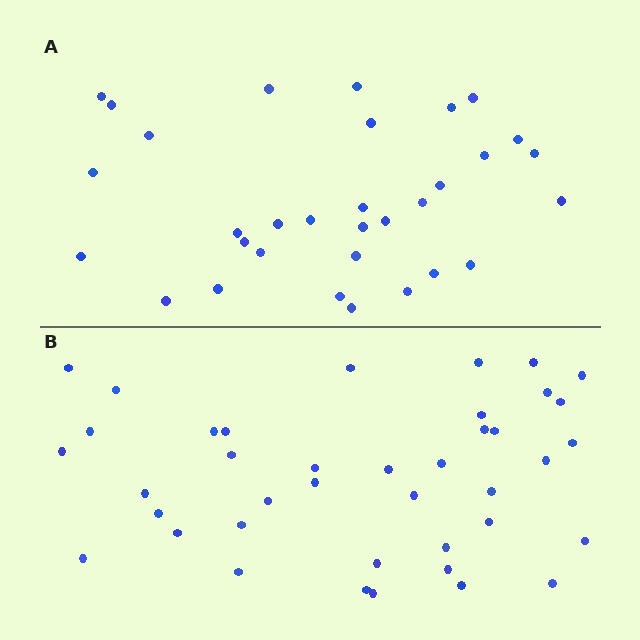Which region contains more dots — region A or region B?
Region B (the bottom region) has more dots.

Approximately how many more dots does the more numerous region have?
Region B has roughly 8 or so more dots than region A.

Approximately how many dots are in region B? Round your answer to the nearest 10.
About 40 dots.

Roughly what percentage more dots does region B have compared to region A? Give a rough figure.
About 25% more.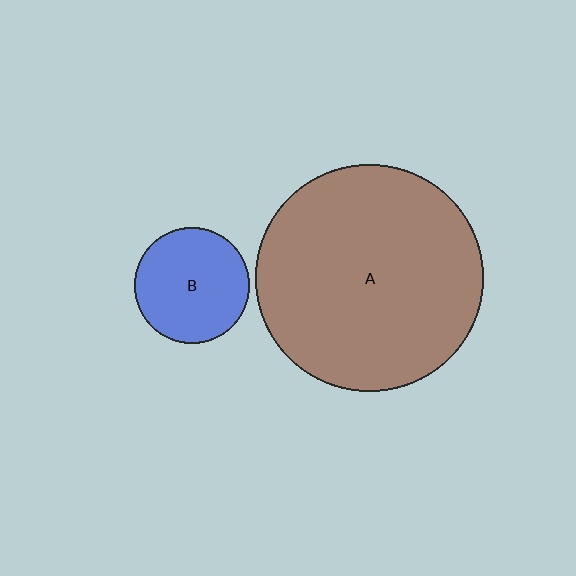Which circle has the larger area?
Circle A (brown).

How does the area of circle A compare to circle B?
Approximately 3.8 times.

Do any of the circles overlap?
No, none of the circles overlap.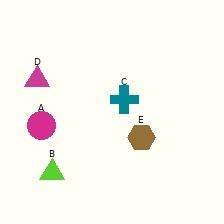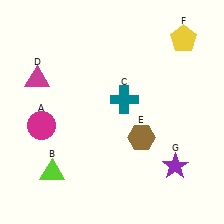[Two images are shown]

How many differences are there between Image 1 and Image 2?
There are 2 differences between the two images.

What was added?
A yellow pentagon (F), a purple star (G) were added in Image 2.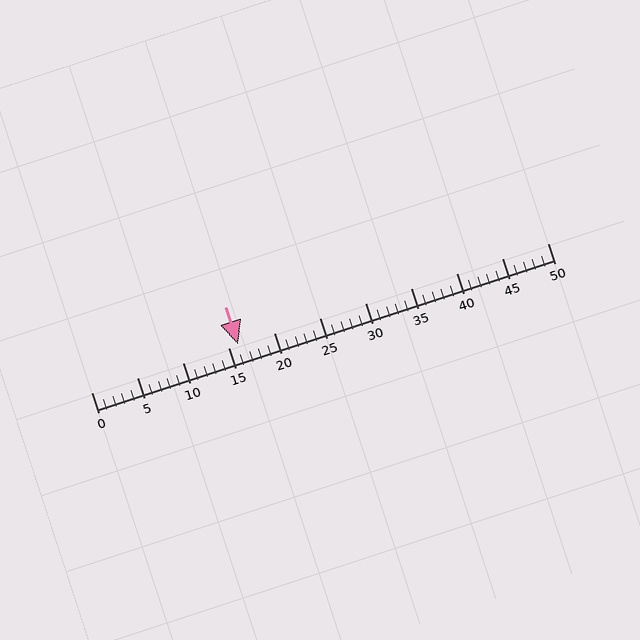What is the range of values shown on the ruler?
The ruler shows values from 0 to 50.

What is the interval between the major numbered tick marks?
The major tick marks are spaced 5 units apart.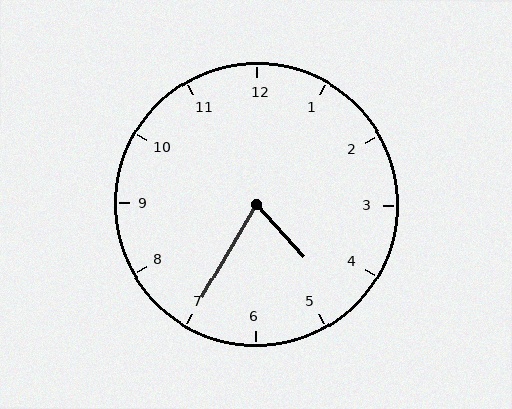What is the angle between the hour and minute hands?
Approximately 72 degrees.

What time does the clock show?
4:35.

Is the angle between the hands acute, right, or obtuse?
It is acute.